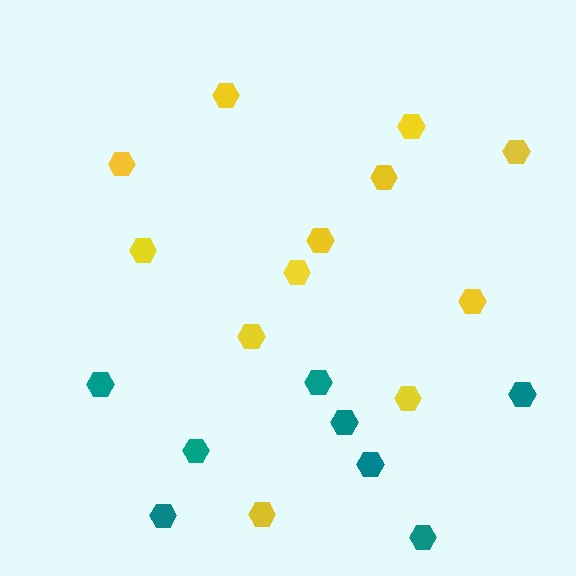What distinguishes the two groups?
There are 2 groups: one group of teal hexagons (8) and one group of yellow hexagons (12).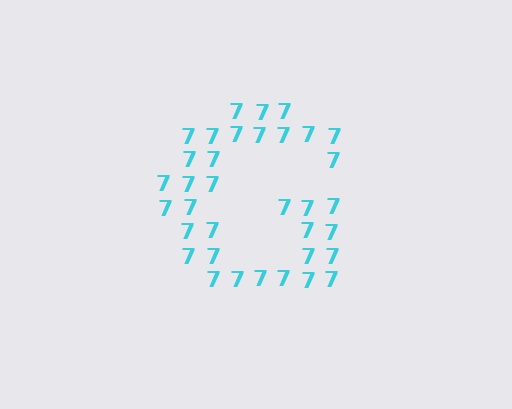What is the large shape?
The large shape is the letter G.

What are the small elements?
The small elements are digit 7's.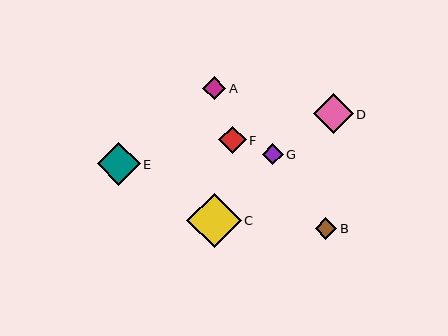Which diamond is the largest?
Diamond C is the largest with a size of approximately 55 pixels.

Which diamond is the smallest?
Diamond G is the smallest with a size of approximately 21 pixels.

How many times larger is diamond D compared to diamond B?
Diamond D is approximately 1.8 times the size of diamond B.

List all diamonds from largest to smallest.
From largest to smallest: C, E, D, F, A, B, G.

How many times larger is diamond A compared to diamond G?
Diamond A is approximately 1.1 times the size of diamond G.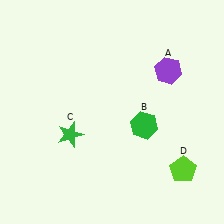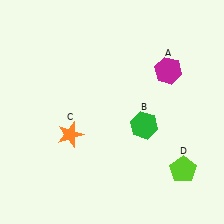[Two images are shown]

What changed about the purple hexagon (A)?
In Image 1, A is purple. In Image 2, it changed to magenta.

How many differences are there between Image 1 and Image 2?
There are 2 differences between the two images.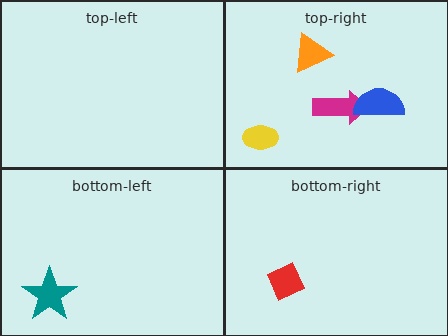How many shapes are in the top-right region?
4.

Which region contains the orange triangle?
The top-right region.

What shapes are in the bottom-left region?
The teal star.